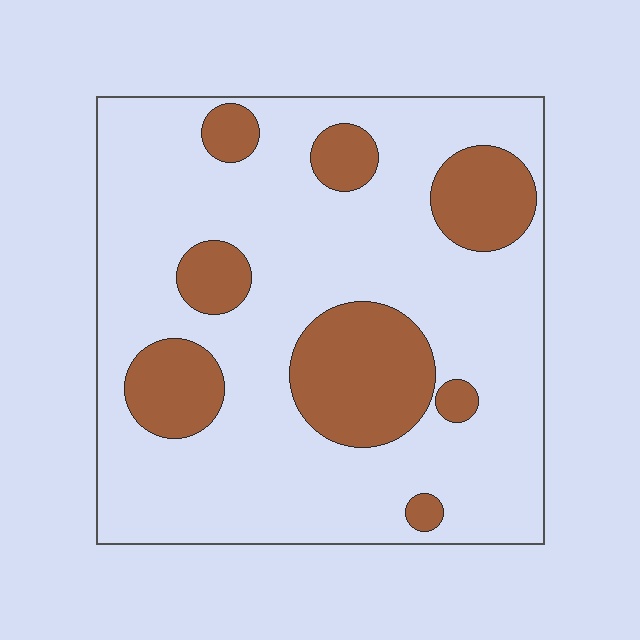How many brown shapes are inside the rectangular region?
8.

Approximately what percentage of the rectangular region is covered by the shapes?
Approximately 25%.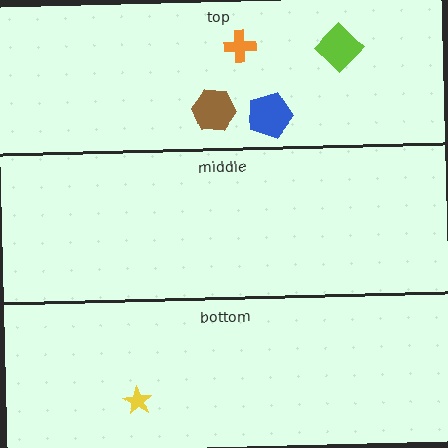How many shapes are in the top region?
4.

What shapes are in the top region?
The brown hexagon, the orange cross, the lime diamond, the blue pentagon.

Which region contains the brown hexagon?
The top region.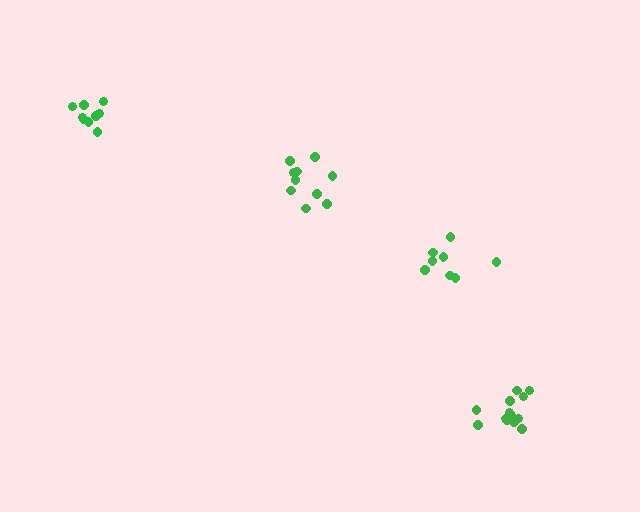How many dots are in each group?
Group 1: 10 dots, Group 2: 8 dots, Group 3: 10 dots, Group 4: 13 dots (41 total).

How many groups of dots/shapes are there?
There are 4 groups.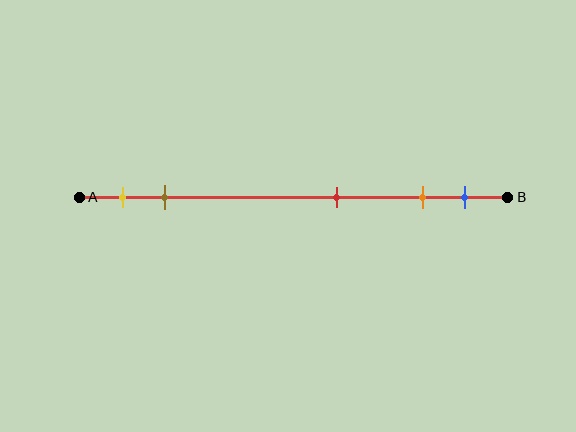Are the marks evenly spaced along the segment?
No, the marks are not evenly spaced.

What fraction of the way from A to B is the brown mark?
The brown mark is approximately 20% (0.2) of the way from A to B.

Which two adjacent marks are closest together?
The orange and blue marks are the closest adjacent pair.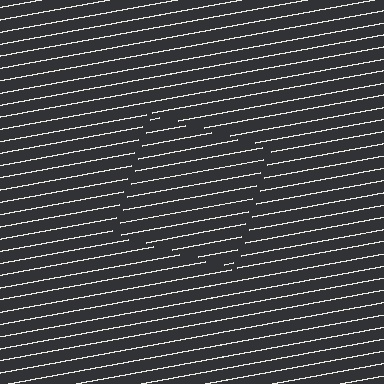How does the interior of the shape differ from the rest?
The interior of the shape contains the same grating, shifted by half a period — the contour is defined by the phase discontinuity where line-ends from the inner and outer gratings abut.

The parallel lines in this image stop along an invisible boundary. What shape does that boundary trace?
An illusory square. The interior of the shape contains the same grating, shifted by half a period — the contour is defined by the phase discontinuity where line-ends from the inner and outer gratings abut.